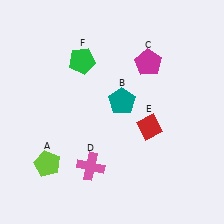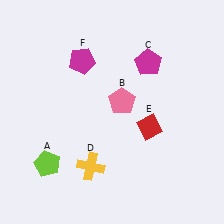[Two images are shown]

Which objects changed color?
B changed from teal to pink. D changed from pink to yellow. F changed from green to magenta.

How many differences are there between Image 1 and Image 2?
There are 3 differences between the two images.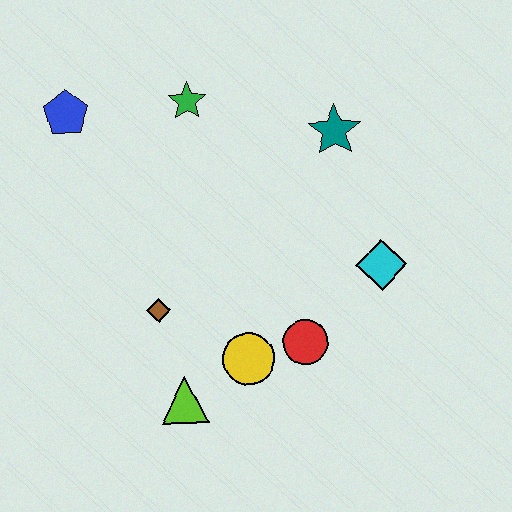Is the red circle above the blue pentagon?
No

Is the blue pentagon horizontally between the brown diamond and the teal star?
No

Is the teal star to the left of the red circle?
No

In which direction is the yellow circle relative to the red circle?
The yellow circle is to the left of the red circle.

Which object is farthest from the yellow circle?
The blue pentagon is farthest from the yellow circle.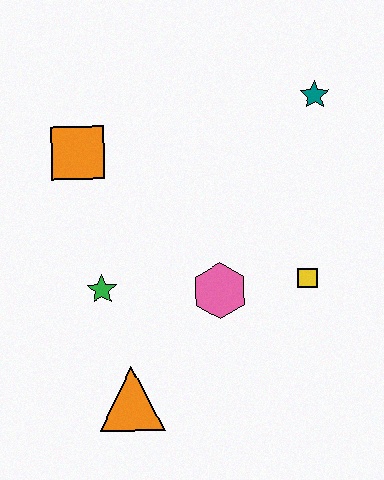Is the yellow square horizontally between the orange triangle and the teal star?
Yes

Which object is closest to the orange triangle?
The green star is closest to the orange triangle.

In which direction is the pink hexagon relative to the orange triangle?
The pink hexagon is above the orange triangle.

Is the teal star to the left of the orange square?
No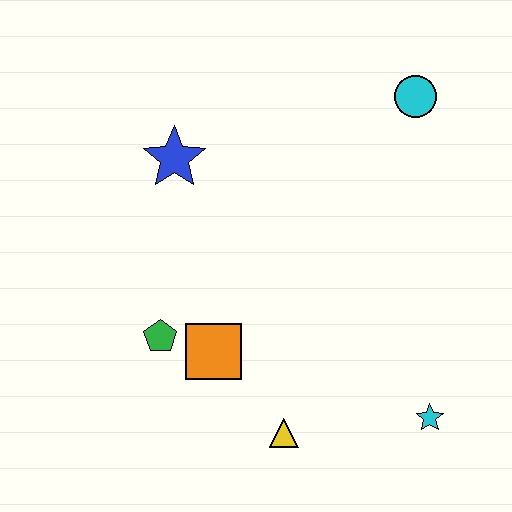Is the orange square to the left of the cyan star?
Yes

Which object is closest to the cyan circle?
The blue star is closest to the cyan circle.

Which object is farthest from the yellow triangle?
The cyan circle is farthest from the yellow triangle.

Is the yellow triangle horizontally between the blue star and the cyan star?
Yes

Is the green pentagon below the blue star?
Yes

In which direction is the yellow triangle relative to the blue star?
The yellow triangle is below the blue star.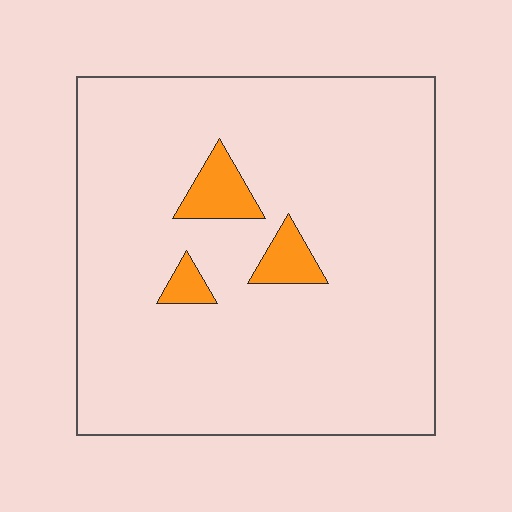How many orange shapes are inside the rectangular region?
3.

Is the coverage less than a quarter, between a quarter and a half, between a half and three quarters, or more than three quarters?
Less than a quarter.